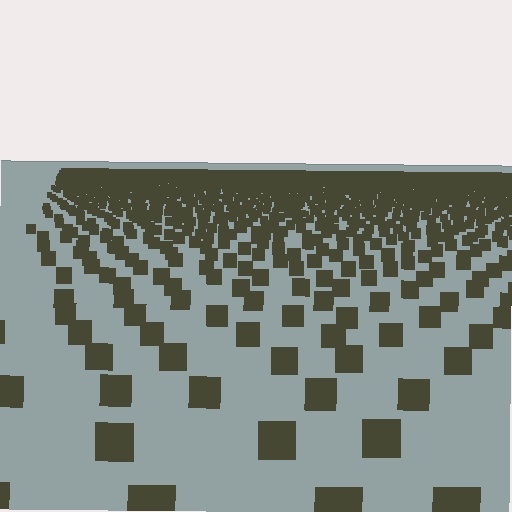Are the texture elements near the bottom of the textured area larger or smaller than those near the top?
Larger. Near the bottom, elements are closer to the viewer and appear at a bigger on-screen size.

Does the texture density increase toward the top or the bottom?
Density increases toward the top.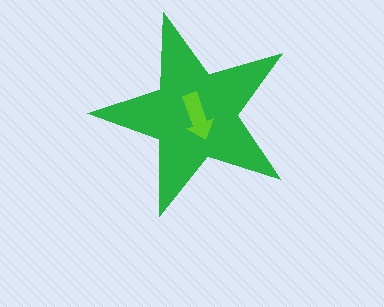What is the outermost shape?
The green star.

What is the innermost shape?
The lime arrow.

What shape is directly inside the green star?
The lime arrow.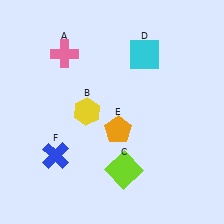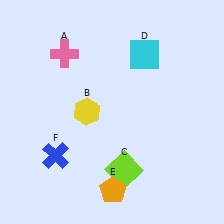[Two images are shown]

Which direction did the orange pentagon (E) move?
The orange pentagon (E) moved down.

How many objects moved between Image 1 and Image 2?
1 object moved between the two images.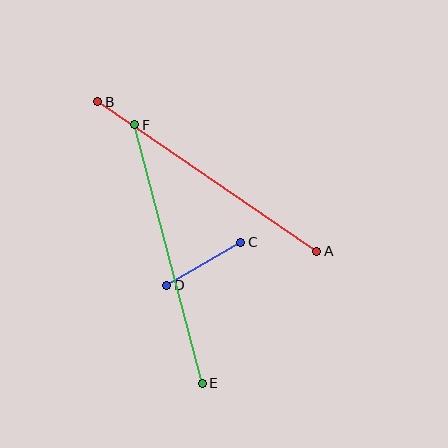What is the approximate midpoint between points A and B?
The midpoint is at approximately (207, 176) pixels.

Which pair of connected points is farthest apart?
Points E and F are farthest apart.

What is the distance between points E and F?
The distance is approximately 267 pixels.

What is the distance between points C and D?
The distance is approximately 86 pixels.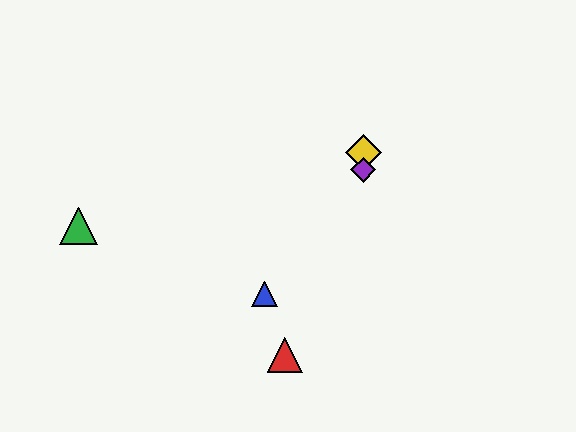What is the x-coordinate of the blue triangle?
The blue triangle is at x≈265.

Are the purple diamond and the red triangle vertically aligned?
No, the purple diamond is at x≈363 and the red triangle is at x≈285.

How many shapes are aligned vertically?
2 shapes (the yellow diamond, the purple diamond) are aligned vertically.